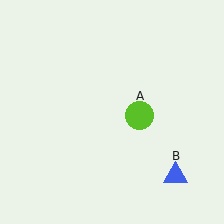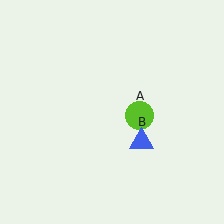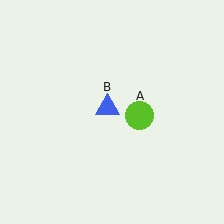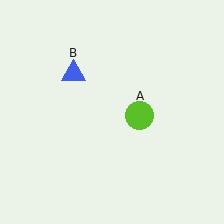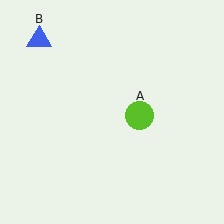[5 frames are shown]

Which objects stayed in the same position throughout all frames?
Lime circle (object A) remained stationary.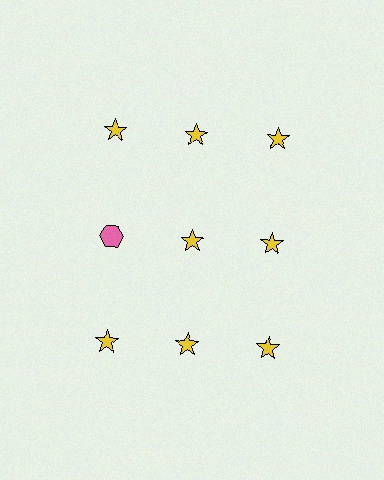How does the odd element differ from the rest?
It differs in both color (pink instead of yellow) and shape (hexagon instead of star).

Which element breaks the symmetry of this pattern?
The pink hexagon in the second row, leftmost column breaks the symmetry. All other shapes are yellow stars.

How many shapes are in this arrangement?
There are 9 shapes arranged in a grid pattern.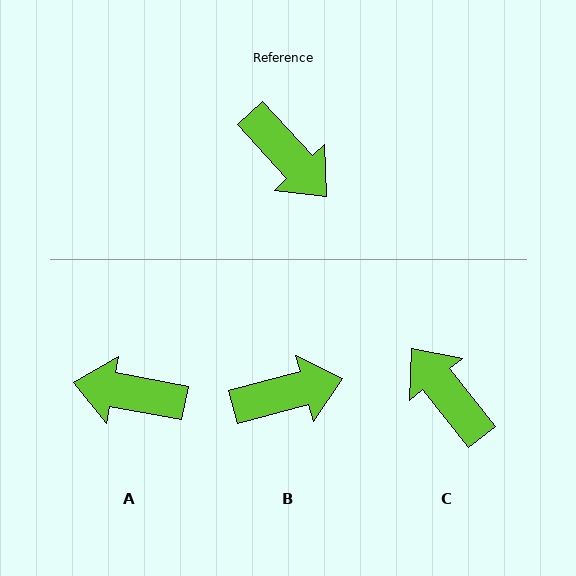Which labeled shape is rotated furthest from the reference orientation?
C, about 176 degrees away.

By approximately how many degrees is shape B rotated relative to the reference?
Approximately 62 degrees counter-clockwise.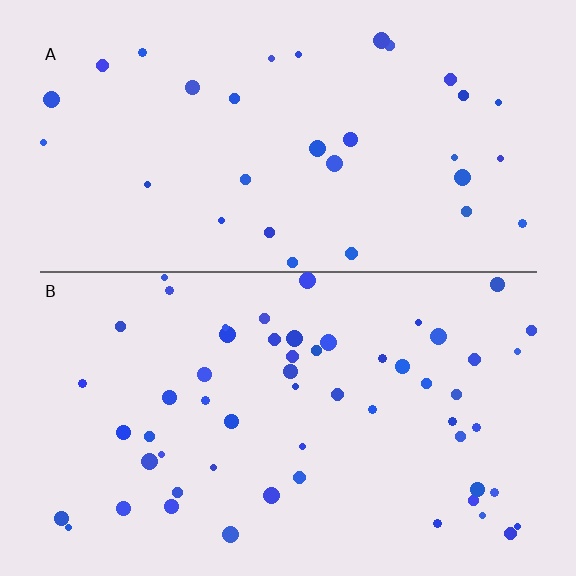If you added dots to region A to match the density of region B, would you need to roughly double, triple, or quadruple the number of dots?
Approximately double.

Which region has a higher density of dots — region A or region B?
B (the bottom).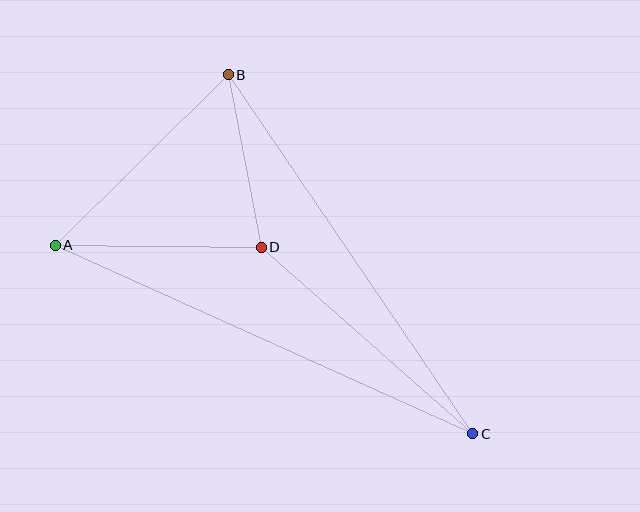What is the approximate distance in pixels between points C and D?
The distance between C and D is approximately 282 pixels.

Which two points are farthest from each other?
Points A and C are farthest from each other.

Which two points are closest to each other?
Points B and D are closest to each other.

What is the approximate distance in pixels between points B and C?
The distance between B and C is approximately 434 pixels.